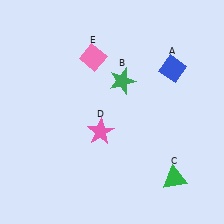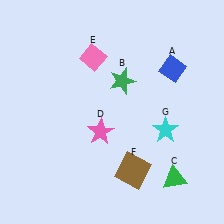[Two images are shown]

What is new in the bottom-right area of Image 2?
A cyan star (G) was added in the bottom-right area of Image 2.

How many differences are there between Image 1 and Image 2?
There are 2 differences between the two images.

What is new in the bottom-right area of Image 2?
A brown square (F) was added in the bottom-right area of Image 2.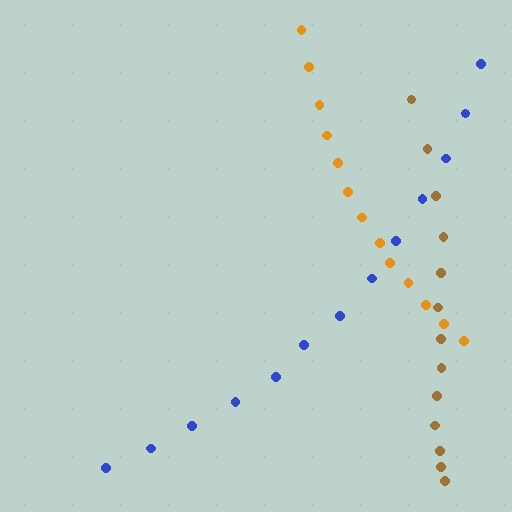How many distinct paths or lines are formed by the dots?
There are 3 distinct paths.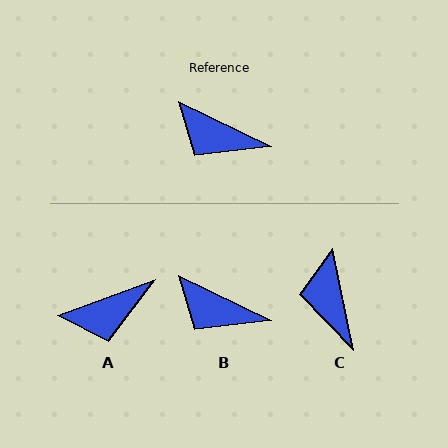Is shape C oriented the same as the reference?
No, it is off by about 53 degrees.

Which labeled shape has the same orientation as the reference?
B.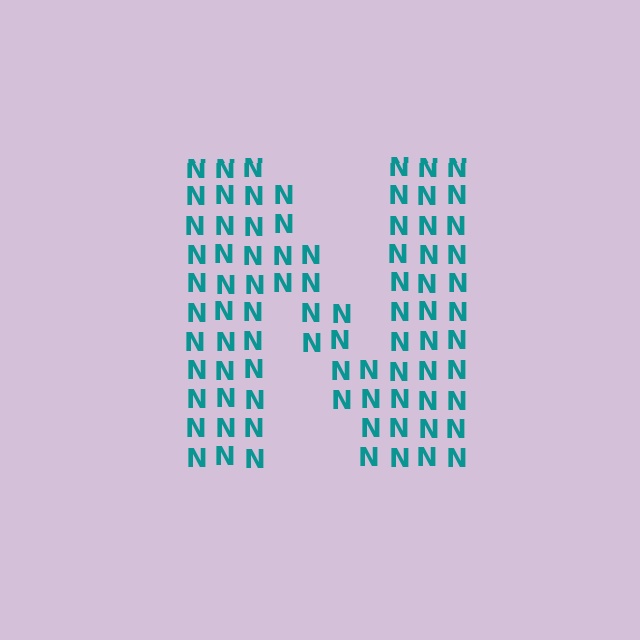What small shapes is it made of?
It is made of small letter N's.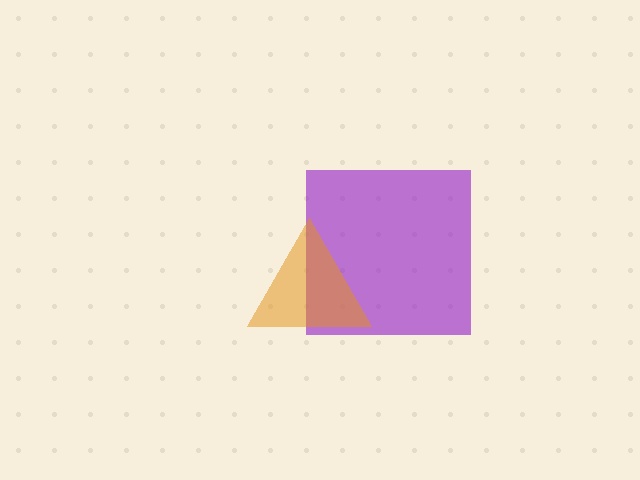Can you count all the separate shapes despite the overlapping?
Yes, there are 2 separate shapes.